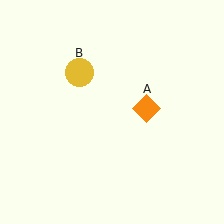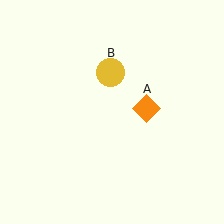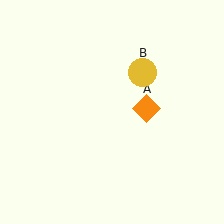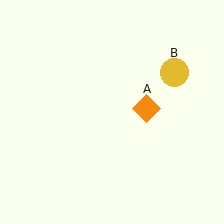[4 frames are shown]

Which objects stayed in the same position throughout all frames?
Orange diamond (object A) remained stationary.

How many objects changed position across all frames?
1 object changed position: yellow circle (object B).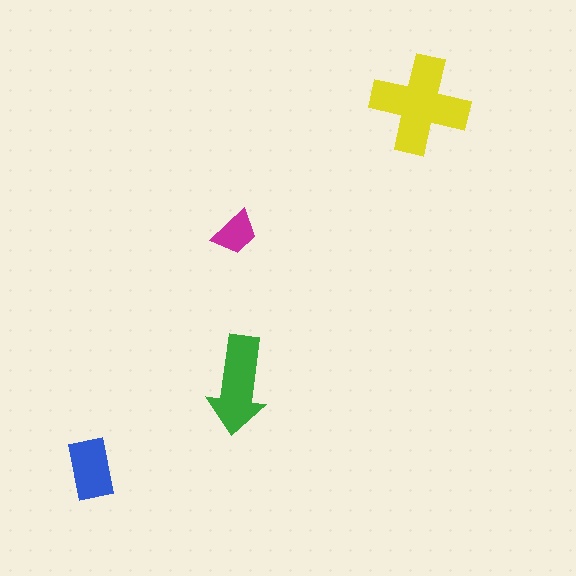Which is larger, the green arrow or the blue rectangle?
The green arrow.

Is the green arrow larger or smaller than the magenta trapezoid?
Larger.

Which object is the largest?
The yellow cross.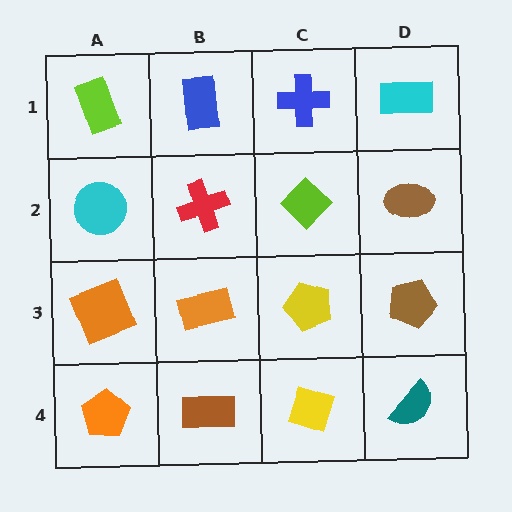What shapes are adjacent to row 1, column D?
A brown ellipse (row 2, column D), a blue cross (row 1, column C).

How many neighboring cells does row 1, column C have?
3.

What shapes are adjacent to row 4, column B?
An orange rectangle (row 3, column B), an orange pentagon (row 4, column A), a yellow diamond (row 4, column C).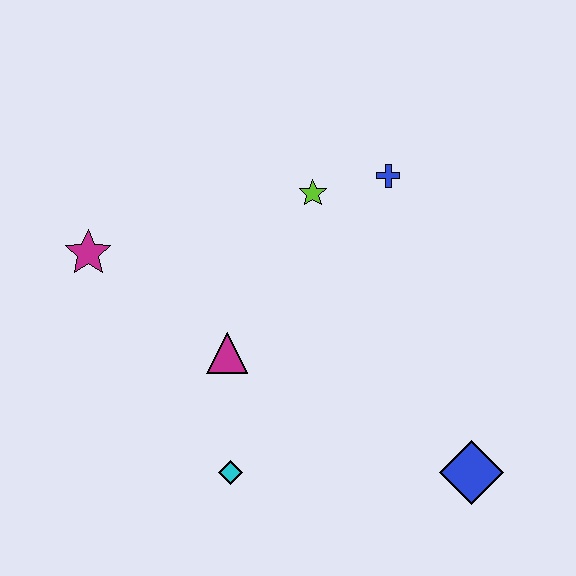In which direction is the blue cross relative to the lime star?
The blue cross is to the right of the lime star.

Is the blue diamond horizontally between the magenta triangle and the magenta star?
No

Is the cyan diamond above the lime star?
No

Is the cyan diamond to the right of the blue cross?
No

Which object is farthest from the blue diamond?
The magenta star is farthest from the blue diamond.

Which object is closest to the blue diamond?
The cyan diamond is closest to the blue diamond.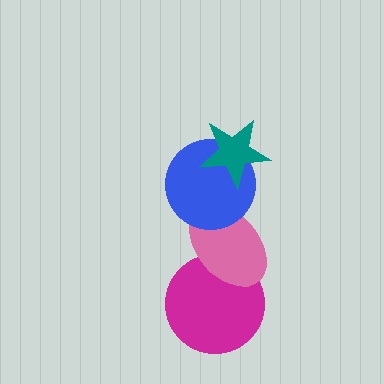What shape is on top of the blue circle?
The teal star is on top of the blue circle.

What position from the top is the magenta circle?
The magenta circle is 4th from the top.